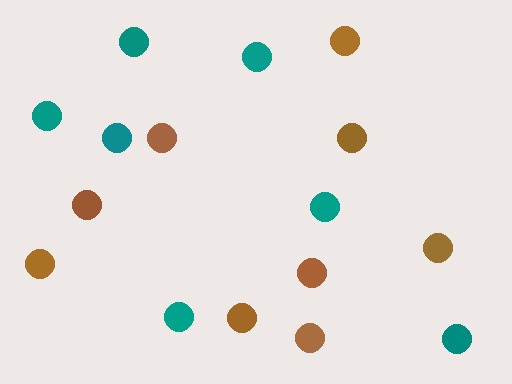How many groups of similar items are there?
There are 2 groups: one group of brown circles (9) and one group of teal circles (7).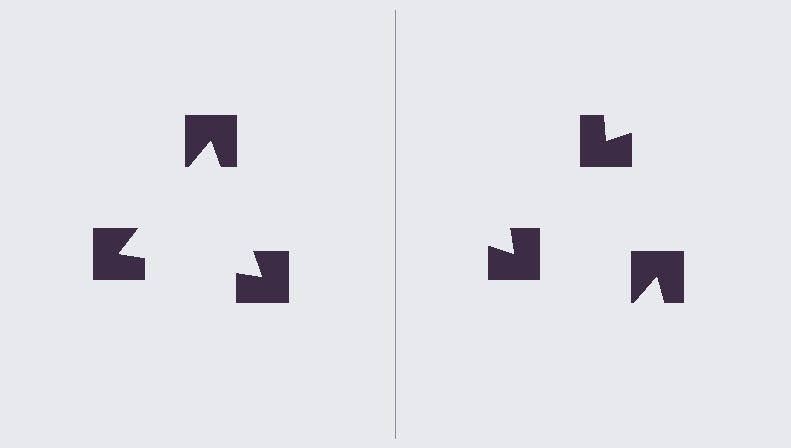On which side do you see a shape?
An illusory triangle appears on the left side. On the right side the wedge cuts are rotated, so no coherent shape forms.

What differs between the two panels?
The notched squares are positioned identically on both sides; only the wedge orientations differ. On the left they align to a triangle; on the right they are misaligned.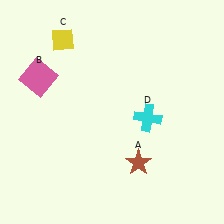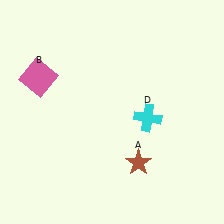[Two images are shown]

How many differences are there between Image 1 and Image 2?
There is 1 difference between the two images.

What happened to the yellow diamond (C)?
The yellow diamond (C) was removed in Image 2. It was in the top-left area of Image 1.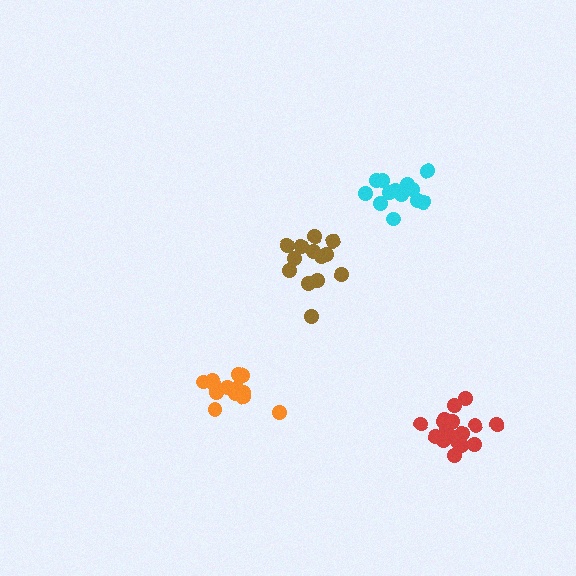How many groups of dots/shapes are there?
There are 4 groups.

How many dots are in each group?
Group 1: 13 dots, Group 2: 13 dots, Group 3: 17 dots, Group 4: 13 dots (56 total).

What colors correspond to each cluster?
The clusters are colored: brown, cyan, red, orange.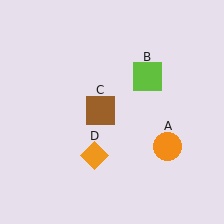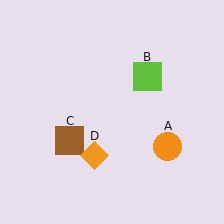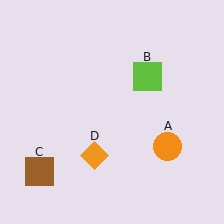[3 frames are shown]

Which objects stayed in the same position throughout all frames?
Orange circle (object A) and lime square (object B) and orange diamond (object D) remained stationary.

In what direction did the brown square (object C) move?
The brown square (object C) moved down and to the left.